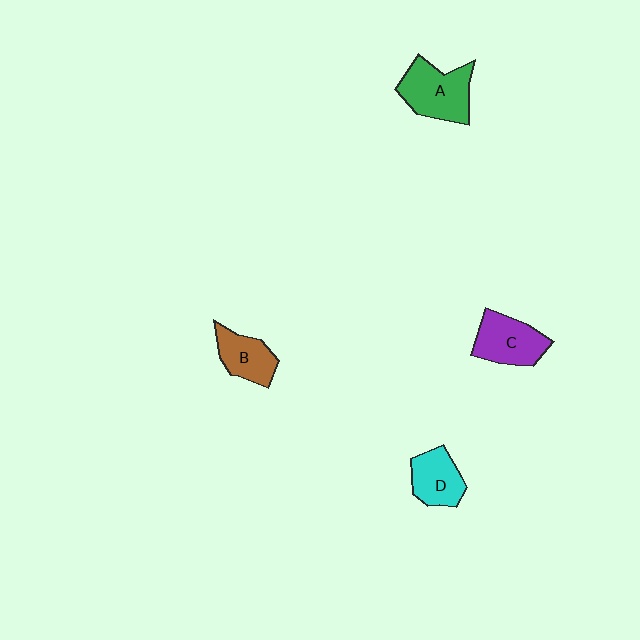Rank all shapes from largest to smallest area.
From largest to smallest: A (green), C (purple), D (cyan), B (brown).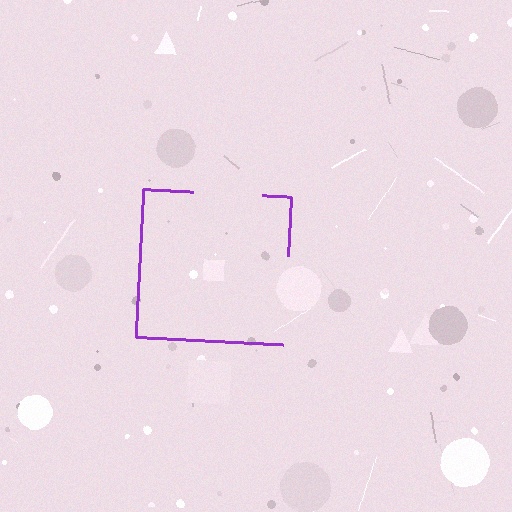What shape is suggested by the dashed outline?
The dashed outline suggests a square.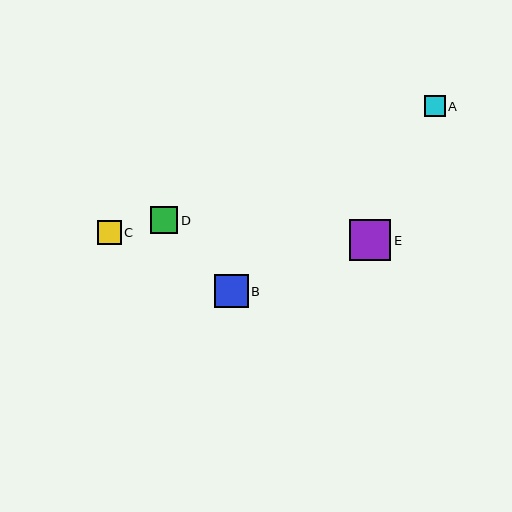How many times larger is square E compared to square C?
Square E is approximately 1.7 times the size of square C.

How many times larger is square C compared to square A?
Square C is approximately 1.1 times the size of square A.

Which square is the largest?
Square E is the largest with a size of approximately 41 pixels.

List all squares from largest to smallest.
From largest to smallest: E, B, D, C, A.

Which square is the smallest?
Square A is the smallest with a size of approximately 21 pixels.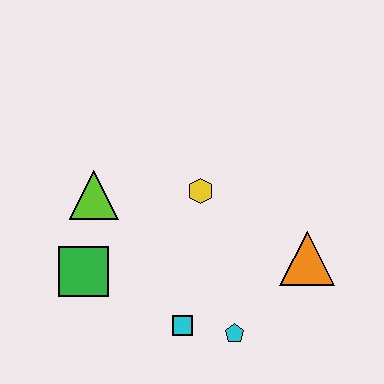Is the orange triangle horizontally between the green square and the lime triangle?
No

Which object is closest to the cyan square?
The cyan pentagon is closest to the cyan square.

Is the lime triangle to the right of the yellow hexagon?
No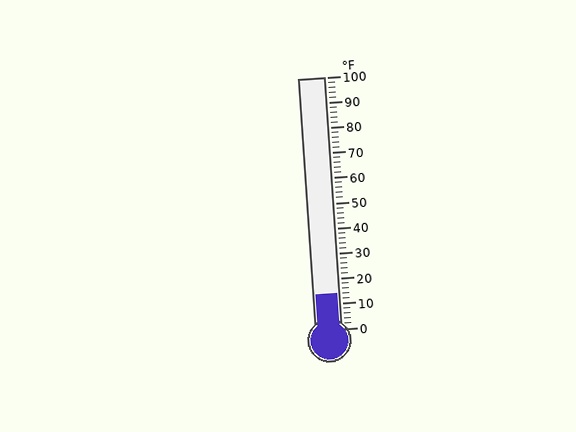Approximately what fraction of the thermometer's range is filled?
The thermometer is filled to approximately 15% of its range.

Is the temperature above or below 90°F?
The temperature is below 90°F.